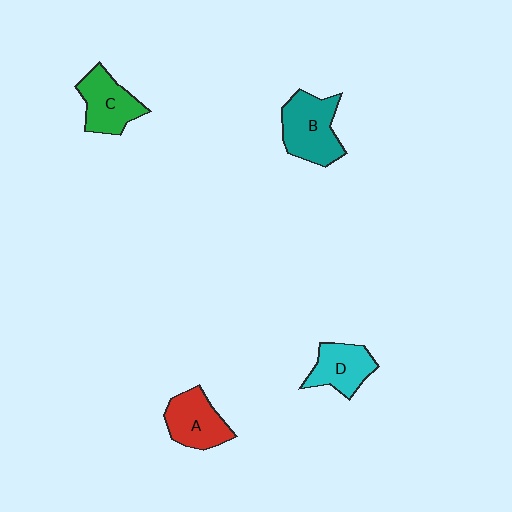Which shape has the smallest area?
Shape D (cyan).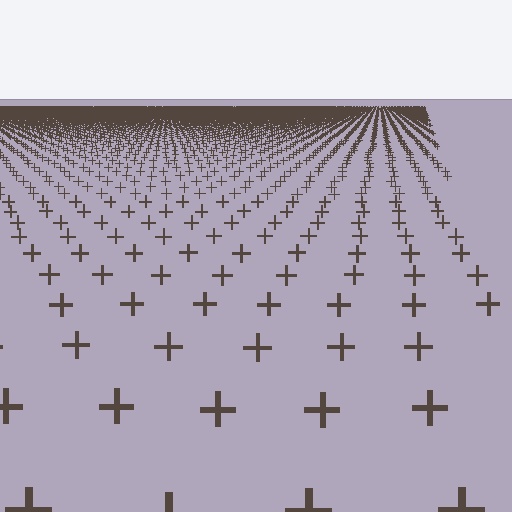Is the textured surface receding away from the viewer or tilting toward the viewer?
The surface is receding away from the viewer. Texture elements get smaller and denser toward the top.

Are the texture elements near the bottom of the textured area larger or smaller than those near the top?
Larger. Near the bottom, elements are closer to the viewer and appear at a bigger on-screen size.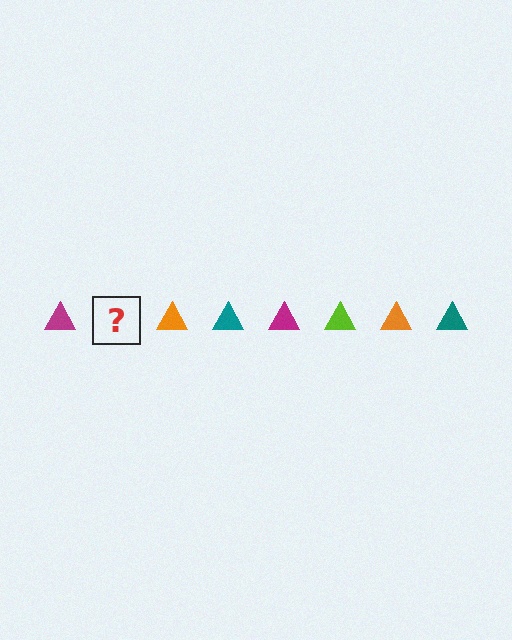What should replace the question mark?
The question mark should be replaced with a lime triangle.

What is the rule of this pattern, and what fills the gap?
The rule is that the pattern cycles through magenta, lime, orange, teal triangles. The gap should be filled with a lime triangle.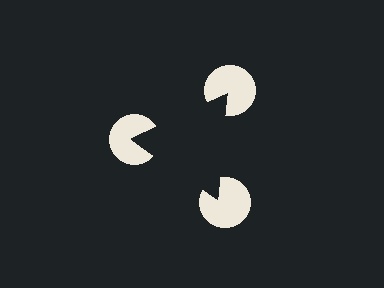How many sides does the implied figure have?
3 sides.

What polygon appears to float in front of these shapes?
An illusory triangle — its edges are inferred from the aligned wedge cuts in the pac-man discs, not physically drawn.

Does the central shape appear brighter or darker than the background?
It typically appears slightly darker than the background, even though no actual brightness change is drawn.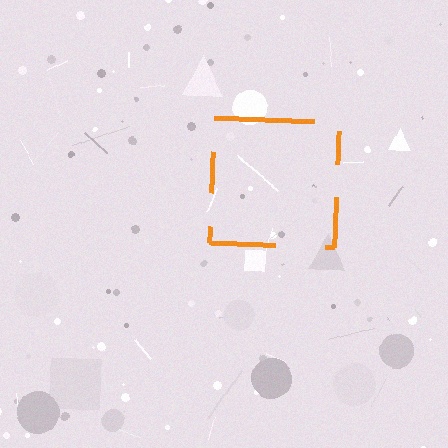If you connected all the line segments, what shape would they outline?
They would outline a square.